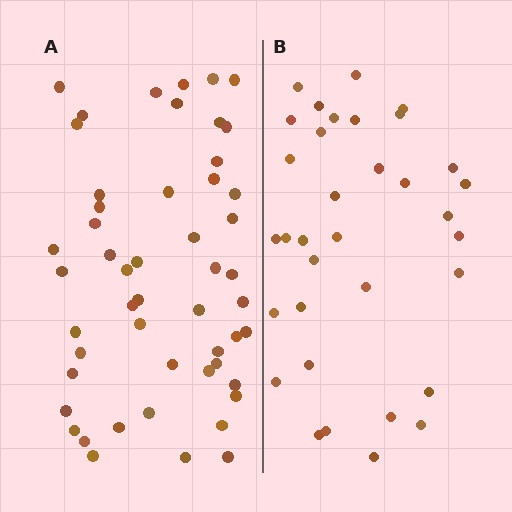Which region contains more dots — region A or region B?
Region A (the left region) has more dots.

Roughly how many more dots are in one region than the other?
Region A has approximately 15 more dots than region B.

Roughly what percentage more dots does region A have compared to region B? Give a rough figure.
About 50% more.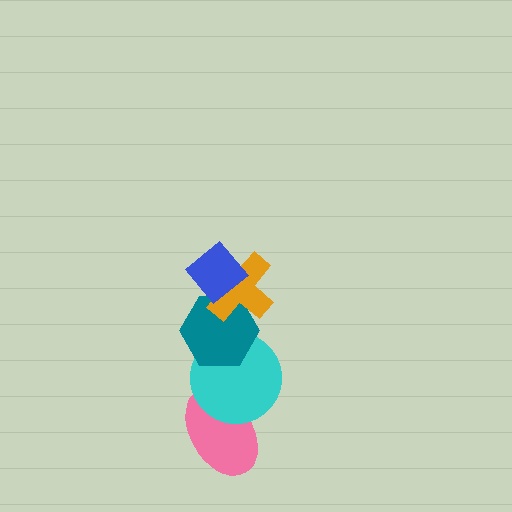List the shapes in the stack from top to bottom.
From top to bottom: the blue diamond, the orange cross, the teal hexagon, the cyan circle, the pink ellipse.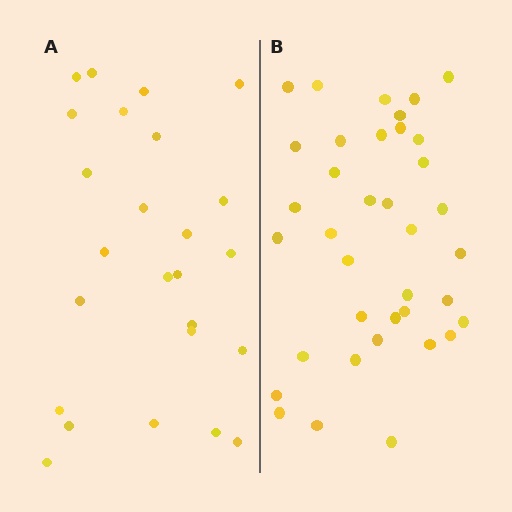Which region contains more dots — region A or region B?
Region B (the right region) has more dots.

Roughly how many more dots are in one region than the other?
Region B has roughly 12 or so more dots than region A.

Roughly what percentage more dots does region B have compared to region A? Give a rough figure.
About 50% more.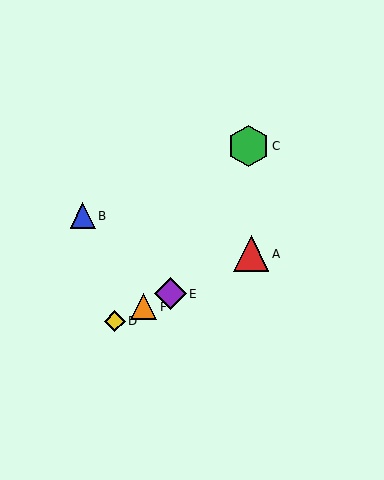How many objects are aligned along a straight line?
4 objects (A, D, E, F) are aligned along a straight line.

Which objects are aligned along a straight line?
Objects A, D, E, F are aligned along a straight line.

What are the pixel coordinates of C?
Object C is at (248, 146).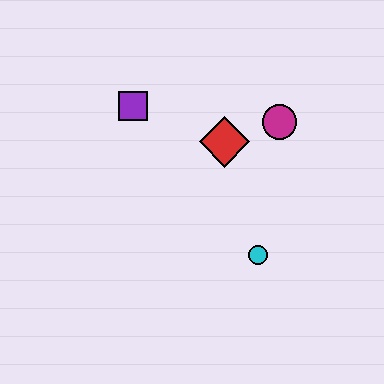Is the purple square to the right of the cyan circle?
No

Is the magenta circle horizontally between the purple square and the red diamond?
No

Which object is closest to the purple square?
The red diamond is closest to the purple square.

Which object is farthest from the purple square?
The cyan circle is farthest from the purple square.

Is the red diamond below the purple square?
Yes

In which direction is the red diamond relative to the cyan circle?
The red diamond is above the cyan circle.